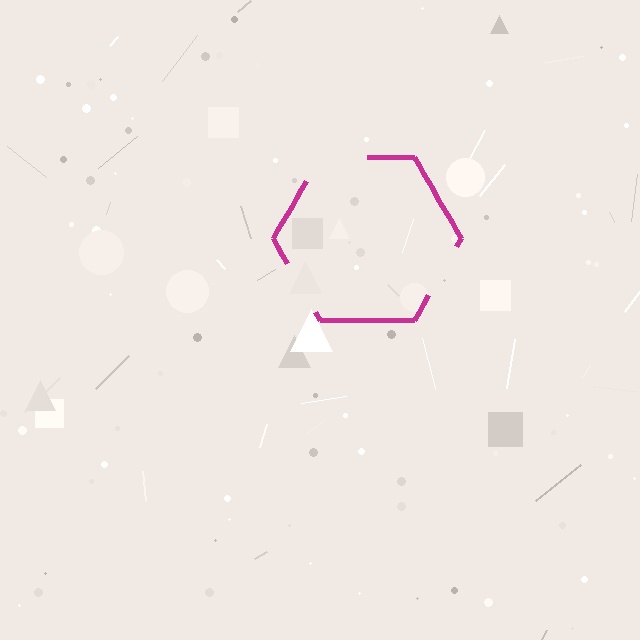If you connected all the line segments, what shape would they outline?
They would outline a hexagon.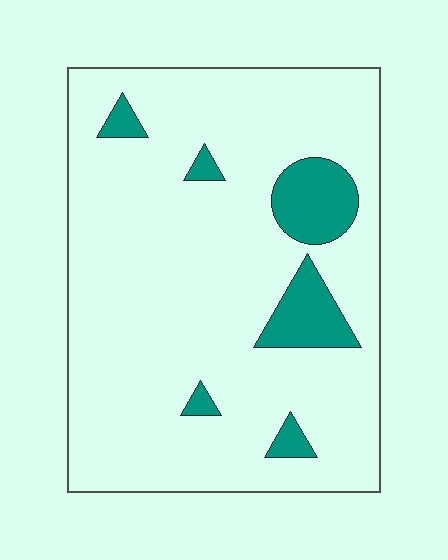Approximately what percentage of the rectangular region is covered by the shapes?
Approximately 10%.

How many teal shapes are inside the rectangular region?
6.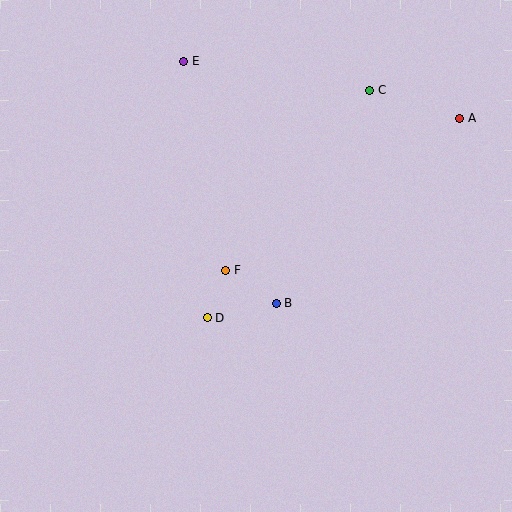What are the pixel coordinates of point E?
Point E is at (184, 61).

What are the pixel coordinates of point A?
Point A is at (460, 118).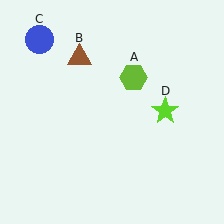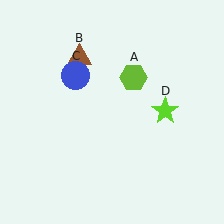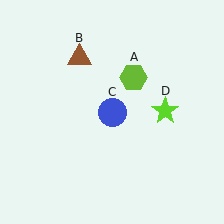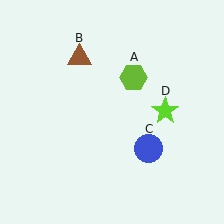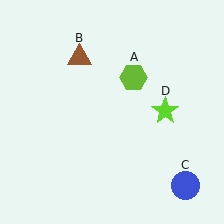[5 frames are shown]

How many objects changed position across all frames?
1 object changed position: blue circle (object C).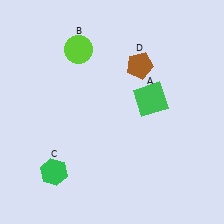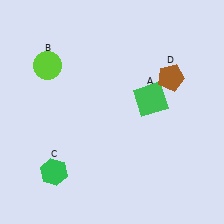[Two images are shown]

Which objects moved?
The objects that moved are: the lime circle (B), the brown pentagon (D).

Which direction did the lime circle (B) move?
The lime circle (B) moved left.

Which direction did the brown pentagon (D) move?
The brown pentagon (D) moved right.